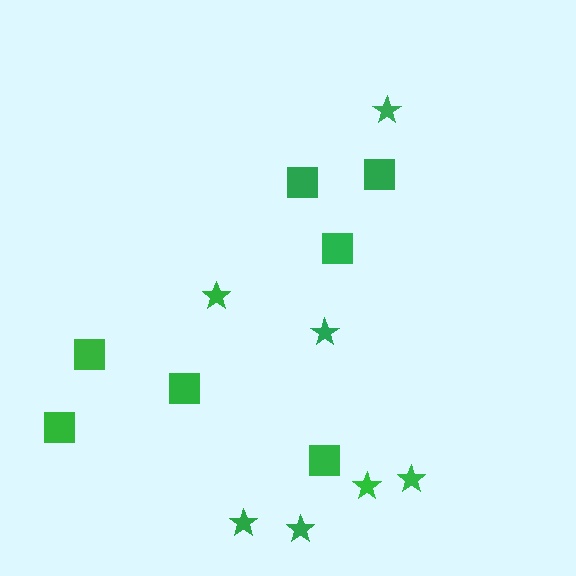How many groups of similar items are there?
There are 2 groups: one group of squares (7) and one group of stars (7).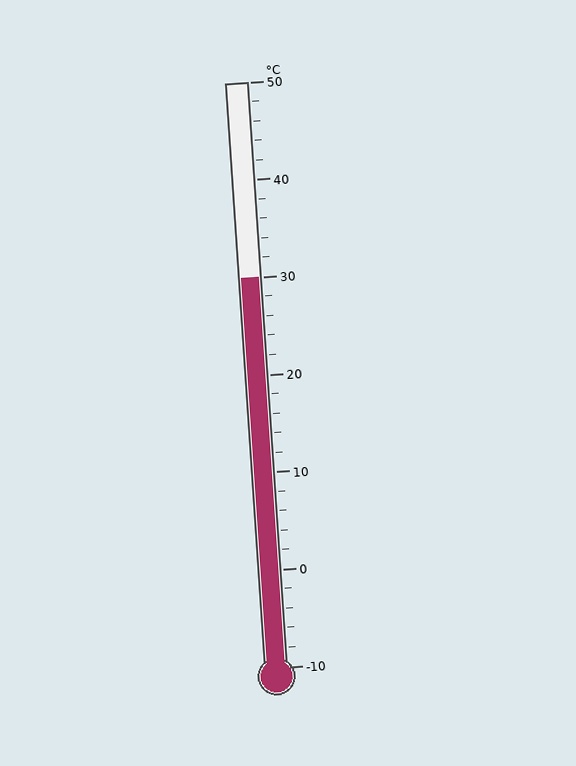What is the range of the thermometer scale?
The thermometer scale ranges from -10°C to 50°C.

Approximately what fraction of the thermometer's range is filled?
The thermometer is filled to approximately 65% of its range.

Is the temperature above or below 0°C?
The temperature is above 0°C.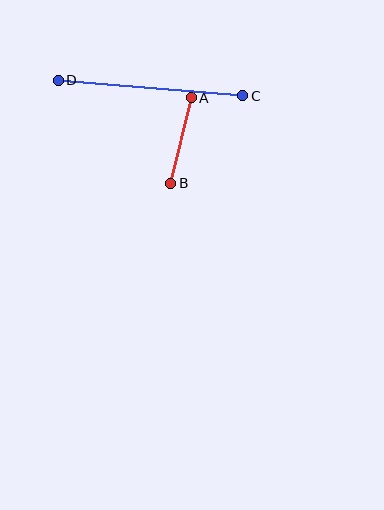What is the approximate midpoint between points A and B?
The midpoint is at approximately (181, 140) pixels.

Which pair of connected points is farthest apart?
Points C and D are farthest apart.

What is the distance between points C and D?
The distance is approximately 185 pixels.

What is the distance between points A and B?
The distance is approximately 88 pixels.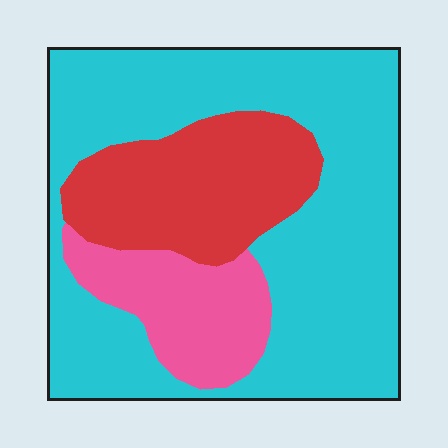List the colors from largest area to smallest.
From largest to smallest: cyan, red, pink.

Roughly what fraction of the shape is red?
Red covers 23% of the shape.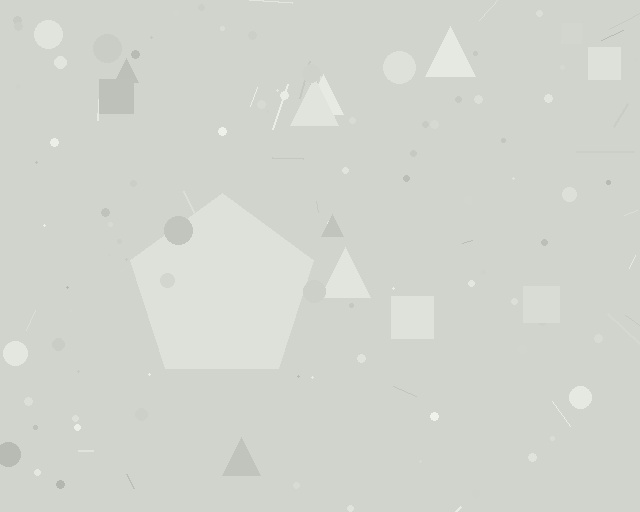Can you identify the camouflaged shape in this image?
The camouflaged shape is a pentagon.